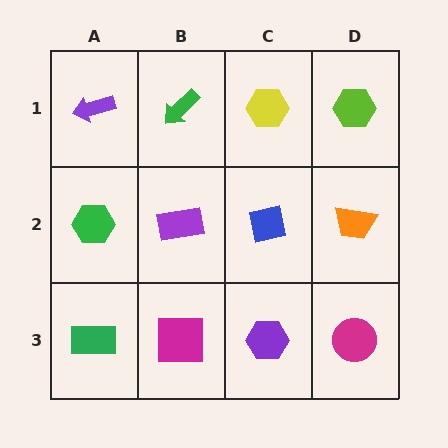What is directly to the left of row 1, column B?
A purple arrow.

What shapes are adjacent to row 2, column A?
A purple arrow (row 1, column A), a green rectangle (row 3, column A), a purple rectangle (row 2, column B).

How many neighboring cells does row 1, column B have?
3.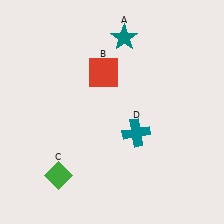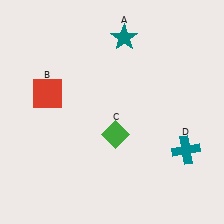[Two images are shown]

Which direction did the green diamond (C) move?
The green diamond (C) moved right.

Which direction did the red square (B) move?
The red square (B) moved left.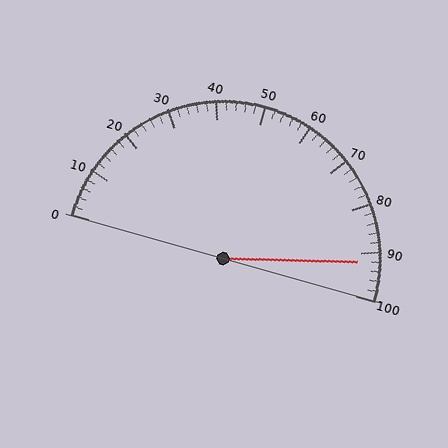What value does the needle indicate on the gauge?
The needle indicates approximately 92.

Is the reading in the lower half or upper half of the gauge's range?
The reading is in the upper half of the range (0 to 100).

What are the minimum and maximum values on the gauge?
The gauge ranges from 0 to 100.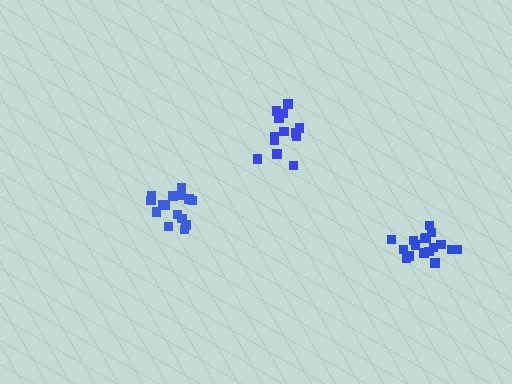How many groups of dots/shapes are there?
There are 3 groups.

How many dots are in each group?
Group 1: 15 dots, Group 2: 17 dots, Group 3: 13 dots (45 total).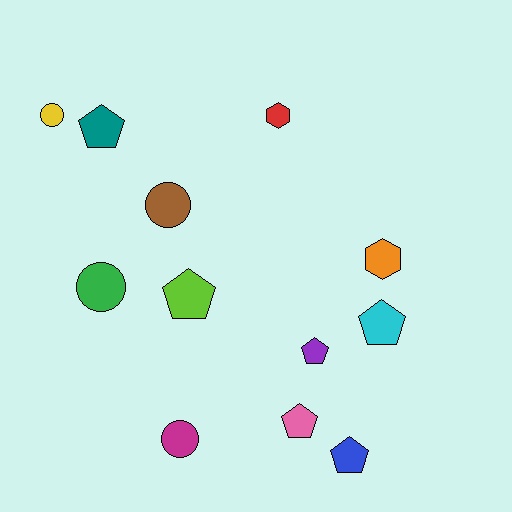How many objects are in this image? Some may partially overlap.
There are 12 objects.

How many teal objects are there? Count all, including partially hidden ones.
There is 1 teal object.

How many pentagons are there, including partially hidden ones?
There are 6 pentagons.